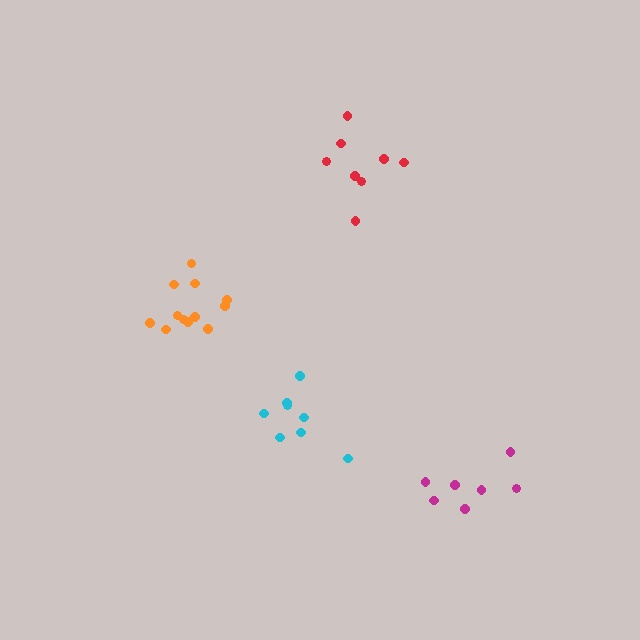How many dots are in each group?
Group 1: 8 dots, Group 2: 7 dots, Group 3: 8 dots, Group 4: 12 dots (35 total).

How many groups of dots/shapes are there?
There are 4 groups.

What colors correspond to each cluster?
The clusters are colored: red, magenta, cyan, orange.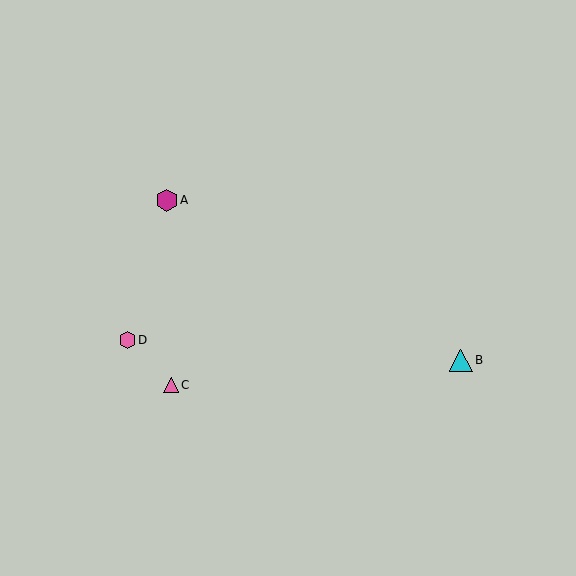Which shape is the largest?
The cyan triangle (labeled B) is the largest.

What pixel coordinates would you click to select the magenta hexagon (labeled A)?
Click at (167, 200) to select the magenta hexagon A.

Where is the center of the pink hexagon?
The center of the pink hexagon is at (127, 340).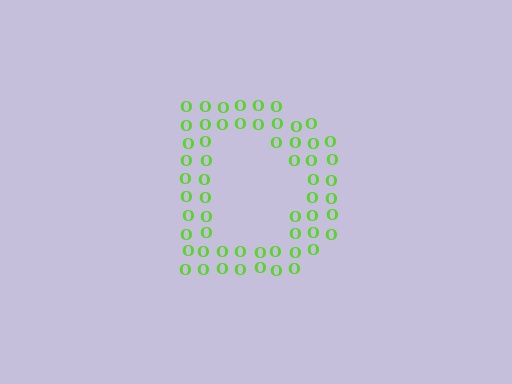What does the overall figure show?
The overall figure shows the letter D.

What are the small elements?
The small elements are letter O's.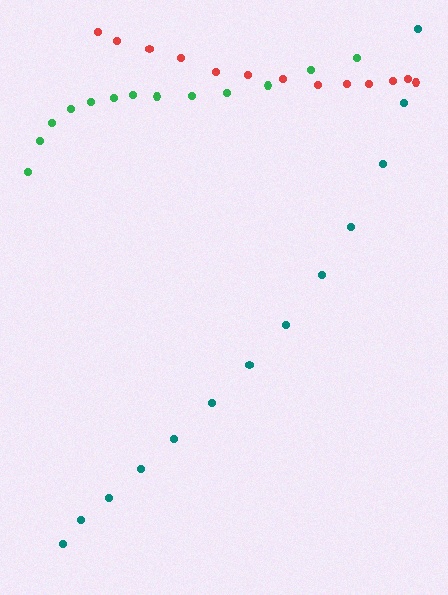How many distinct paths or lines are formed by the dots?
There are 3 distinct paths.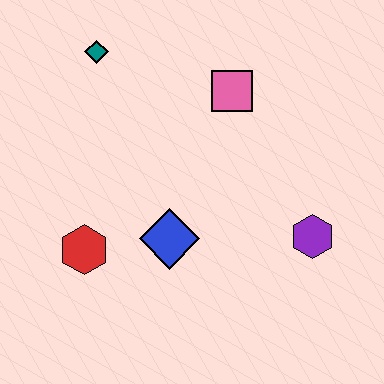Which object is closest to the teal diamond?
The pink square is closest to the teal diamond.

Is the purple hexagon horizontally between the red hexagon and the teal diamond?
No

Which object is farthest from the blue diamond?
The teal diamond is farthest from the blue diamond.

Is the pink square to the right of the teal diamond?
Yes